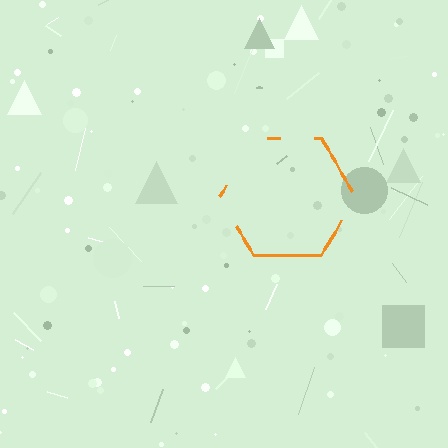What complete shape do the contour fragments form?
The contour fragments form a hexagon.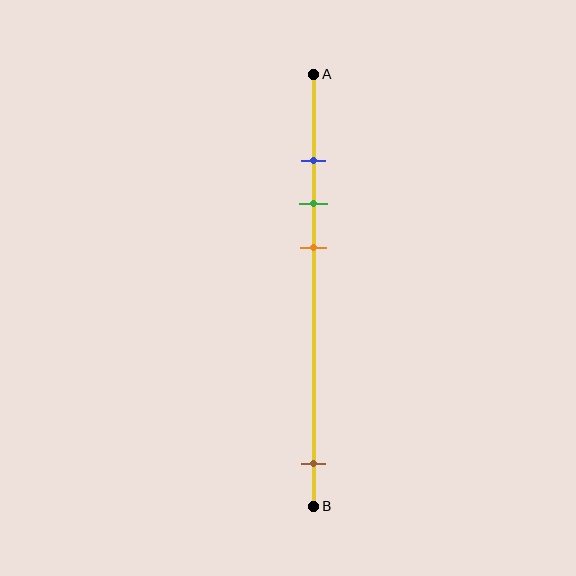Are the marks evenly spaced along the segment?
No, the marks are not evenly spaced.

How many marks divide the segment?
There are 4 marks dividing the segment.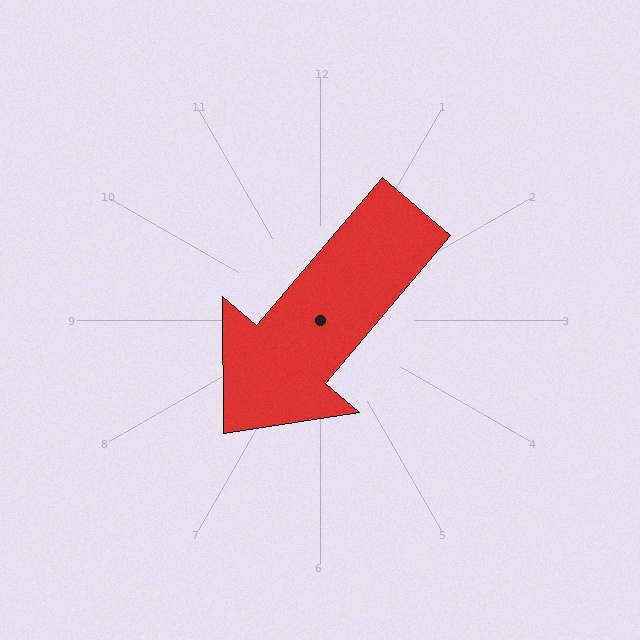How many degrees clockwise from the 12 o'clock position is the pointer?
Approximately 220 degrees.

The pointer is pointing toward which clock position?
Roughly 7 o'clock.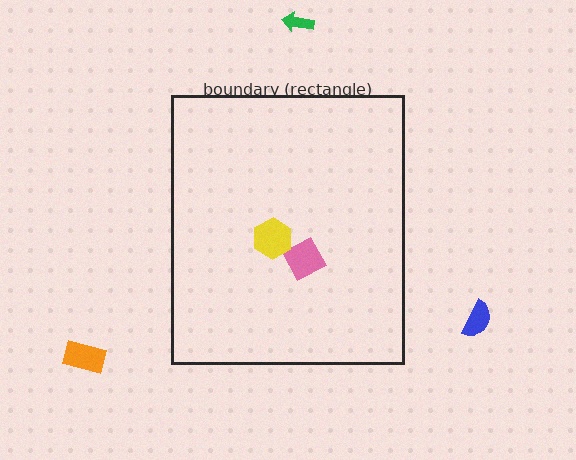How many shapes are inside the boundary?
2 inside, 3 outside.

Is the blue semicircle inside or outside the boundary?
Outside.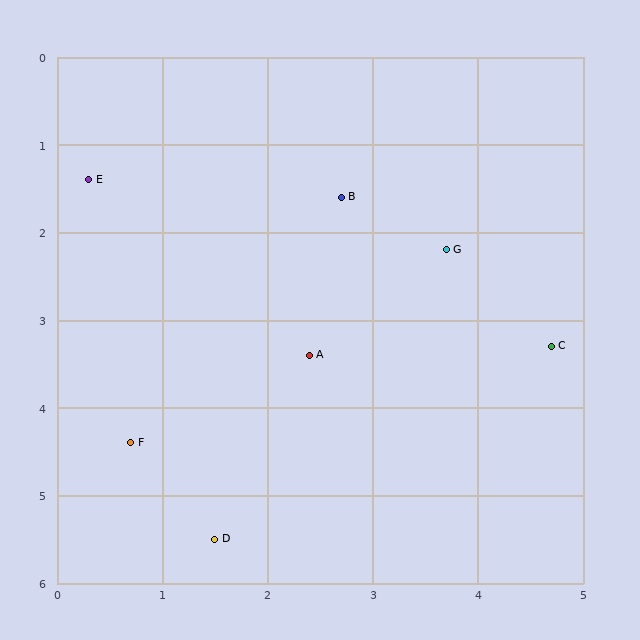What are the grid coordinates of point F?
Point F is at approximately (0.7, 4.4).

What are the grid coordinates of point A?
Point A is at approximately (2.4, 3.4).